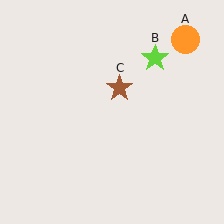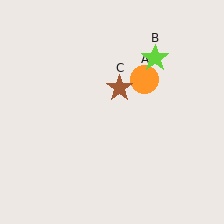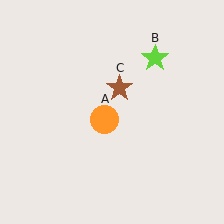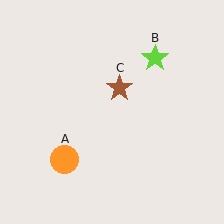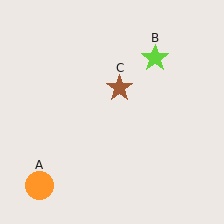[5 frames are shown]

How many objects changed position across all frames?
1 object changed position: orange circle (object A).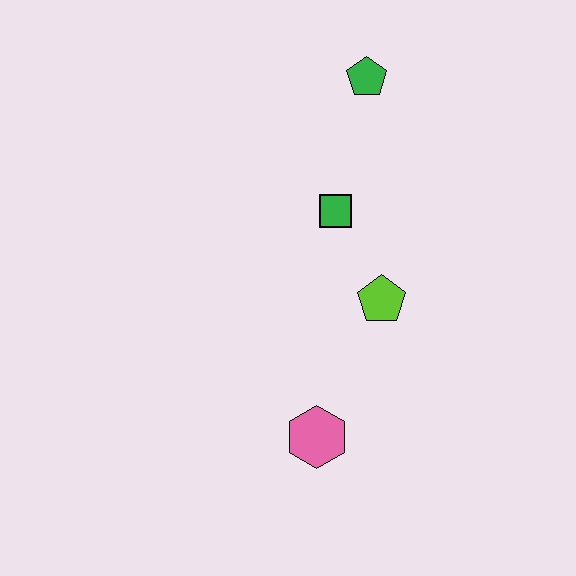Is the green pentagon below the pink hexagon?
No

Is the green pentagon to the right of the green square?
Yes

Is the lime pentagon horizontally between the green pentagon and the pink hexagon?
No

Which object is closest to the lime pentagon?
The green square is closest to the lime pentagon.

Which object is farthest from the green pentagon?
The pink hexagon is farthest from the green pentagon.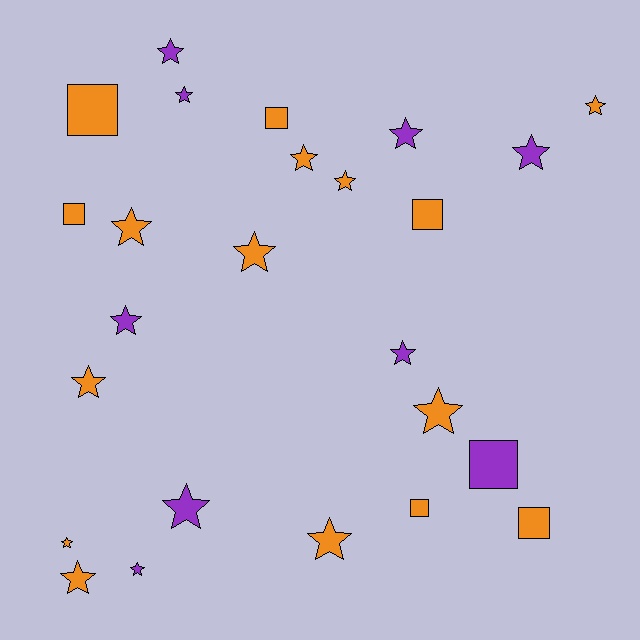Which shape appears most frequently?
Star, with 18 objects.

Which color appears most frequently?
Orange, with 16 objects.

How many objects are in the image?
There are 25 objects.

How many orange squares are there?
There are 6 orange squares.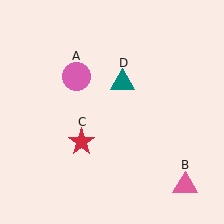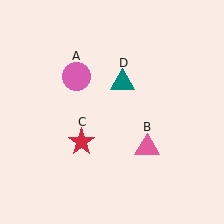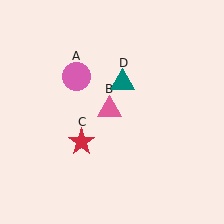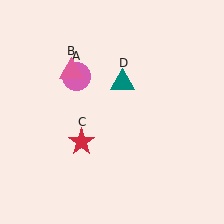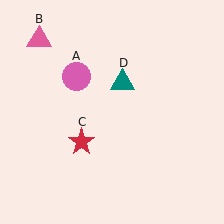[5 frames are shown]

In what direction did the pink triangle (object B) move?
The pink triangle (object B) moved up and to the left.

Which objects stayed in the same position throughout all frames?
Pink circle (object A) and red star (object C) and teal triangle (object D) remained stationary.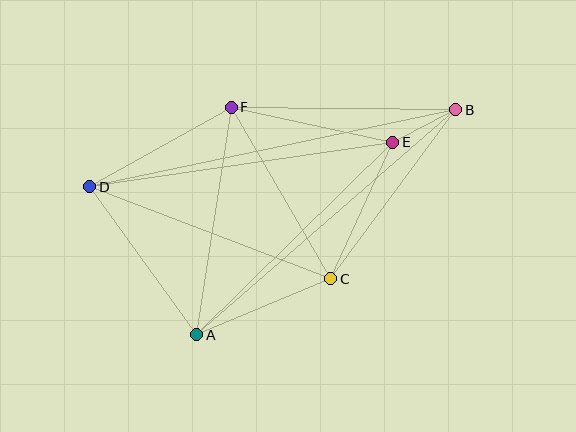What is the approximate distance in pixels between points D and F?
The distance between D and F is approximately 163 pixels.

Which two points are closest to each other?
Points B and E are closest to each other.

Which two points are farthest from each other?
Points B and D are farthest from each other.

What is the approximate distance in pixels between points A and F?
The distance between A and F is approximately 230 pixels.